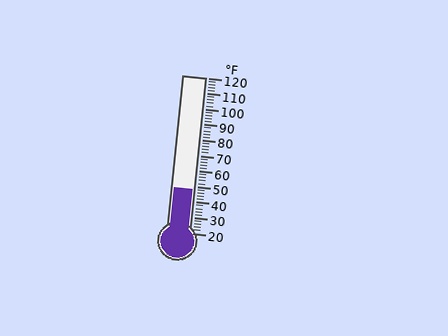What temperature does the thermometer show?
The thermometer shows approximately 48°F.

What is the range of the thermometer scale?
The thermometer scale ranges from 20°F to 120°F.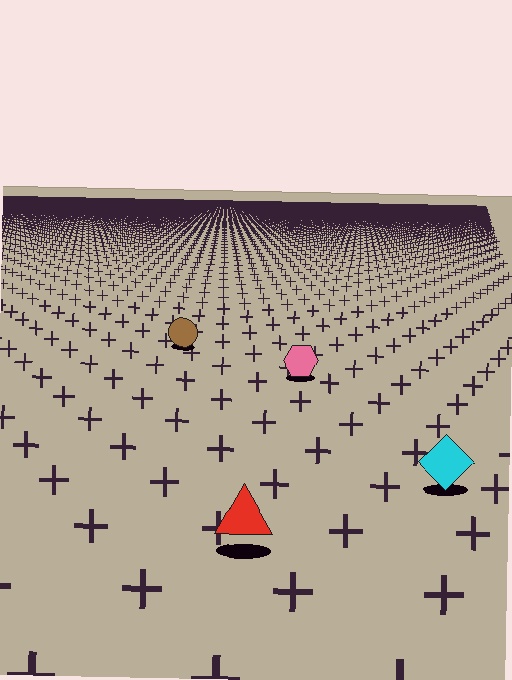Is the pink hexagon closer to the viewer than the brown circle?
Yes. The pink hexagon is closer — you can tell from the texture gradient: the ground texture is coarser near it.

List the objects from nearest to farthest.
From nearest to farthest: the red triangle, the cyan diamond, the pink hexagon, the brown circle.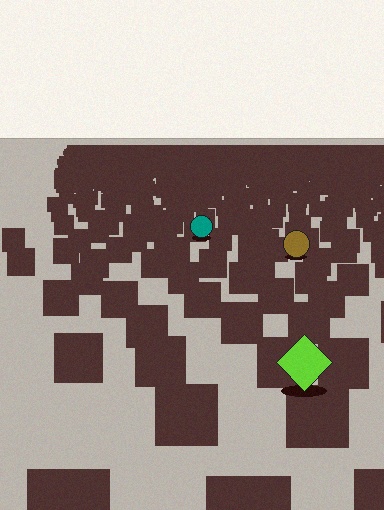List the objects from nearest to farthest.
From nearest to farthest: the lime diamond, the brown circle, the teal circle.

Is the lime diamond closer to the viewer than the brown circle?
Yes. The lime diamond is closer — you can tell from the texture gradient: the ground texture is coarser near it.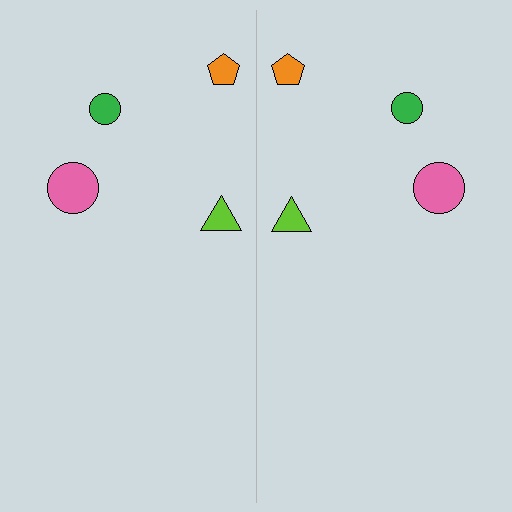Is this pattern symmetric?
Yes, this pattern has bilateral (reflection) symmetry.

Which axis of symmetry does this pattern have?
The pattern has a vertical axis of symmetry running through the center of the image.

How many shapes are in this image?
There are 8 shapes in this image.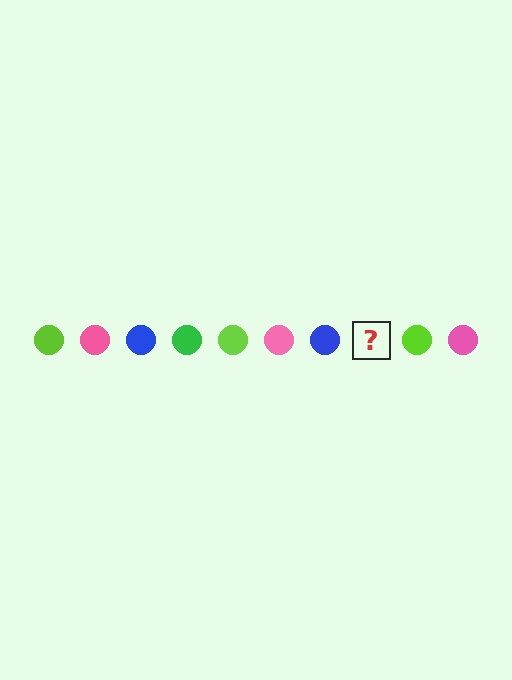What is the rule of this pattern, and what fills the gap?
The rule is that the pattern cycles through lime, pink, blue, green circles. The gap should be filled with a green circle.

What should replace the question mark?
The question mark should be replaced with a green circle.